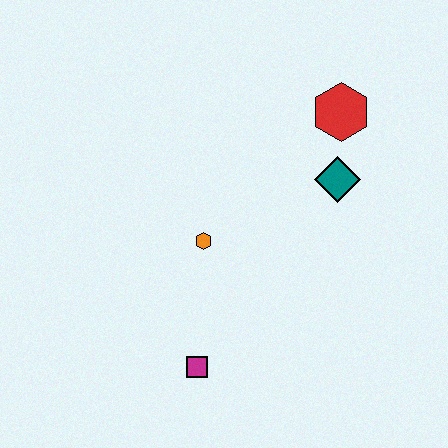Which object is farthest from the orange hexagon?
The red hexagon is farthest from the orange hexagon.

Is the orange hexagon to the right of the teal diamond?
No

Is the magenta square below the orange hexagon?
Yes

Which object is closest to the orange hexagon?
The magenta square is closest to the orange hexagon.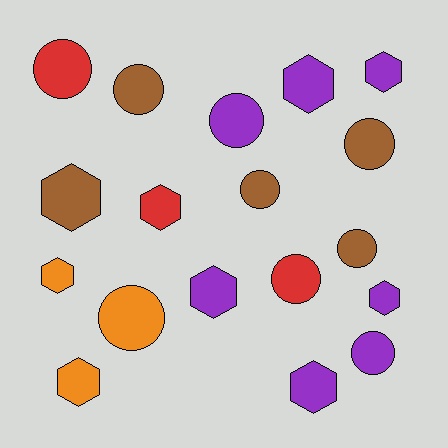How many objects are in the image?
There are 18 objects.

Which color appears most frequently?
Purple, with 7 objects.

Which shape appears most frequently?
Circle, with 9 objects.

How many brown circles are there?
There are 4 brown circles.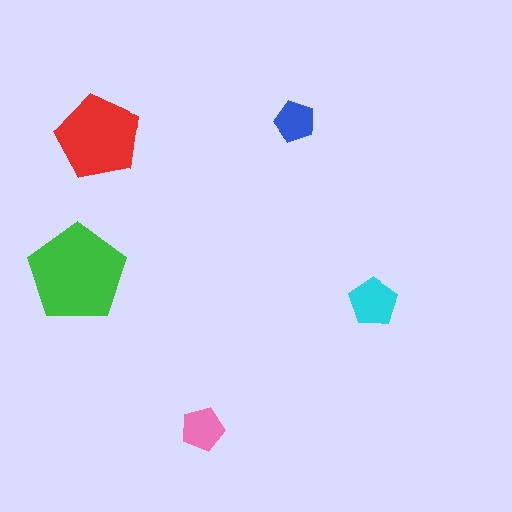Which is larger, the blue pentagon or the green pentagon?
The green one.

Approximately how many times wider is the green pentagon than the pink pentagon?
About 2.5 times wider.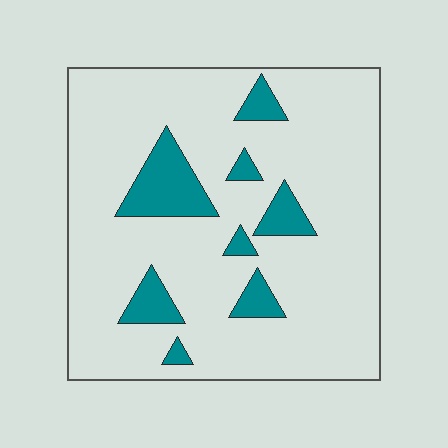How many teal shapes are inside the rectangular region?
8.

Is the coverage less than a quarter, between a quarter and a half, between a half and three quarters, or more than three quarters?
Less than a quarter.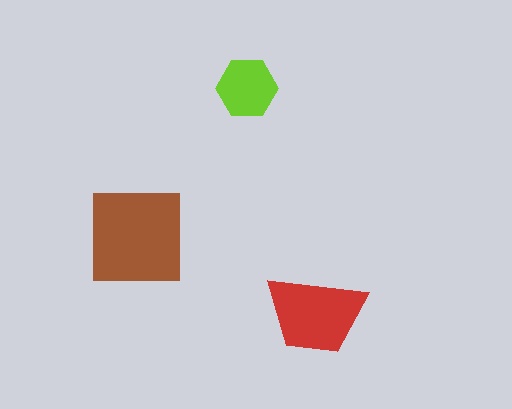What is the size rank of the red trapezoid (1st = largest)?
2nd.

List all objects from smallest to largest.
The lime hexagon, the red trapezoid, the brown square.